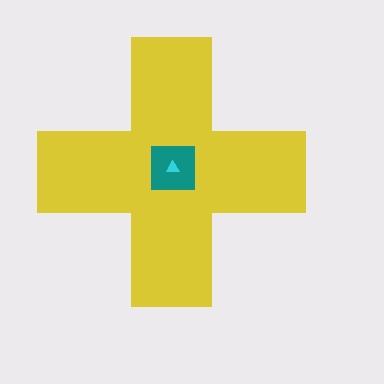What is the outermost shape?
The yellow cross.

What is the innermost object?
The cyan triangle.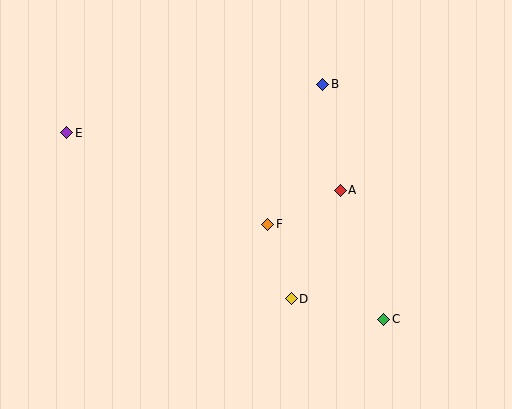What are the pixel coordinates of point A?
Point A is at (340, 190).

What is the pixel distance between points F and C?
The distance between F and C is 150 pixels.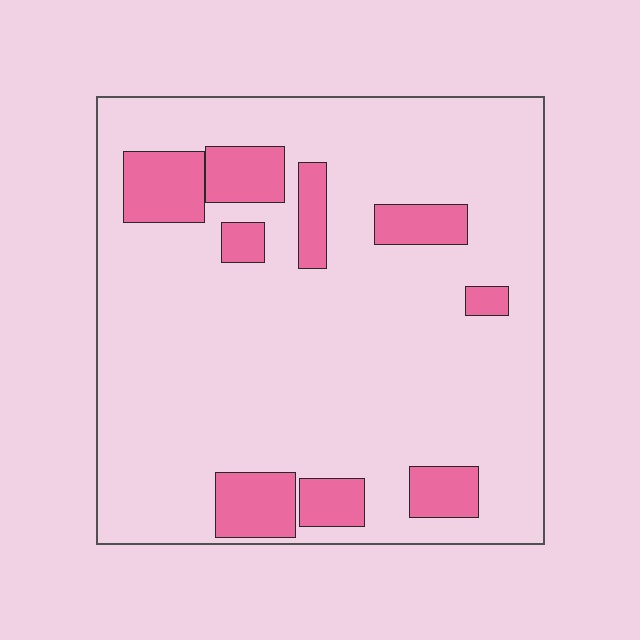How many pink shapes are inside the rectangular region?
9.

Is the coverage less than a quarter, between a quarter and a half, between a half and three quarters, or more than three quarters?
Less than a quarter.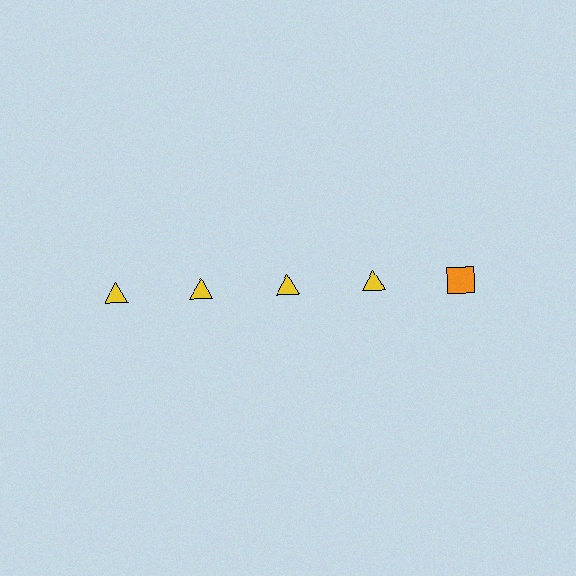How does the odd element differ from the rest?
It differs in both color (orange instead of yellow) and shape (square instead of triangle).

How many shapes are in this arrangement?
There are 5 shapes arranged in a grid pattern.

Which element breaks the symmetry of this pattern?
The orange square in the top row, rightmost column breaks the symmetry. All other shapes are yellow triangles.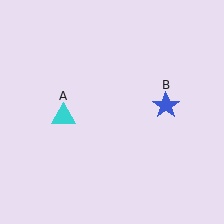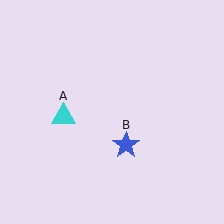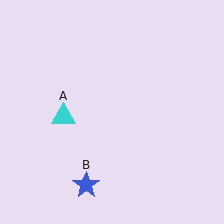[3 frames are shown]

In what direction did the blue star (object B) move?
The blue star (object B) moved down and to the left.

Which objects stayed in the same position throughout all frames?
Cyan triangle (object A) remained stationary.